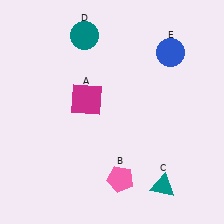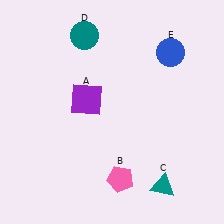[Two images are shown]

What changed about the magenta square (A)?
In Image 1, A is magenta. In Image 2, it changed to purple.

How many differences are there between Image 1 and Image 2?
There is 1 difference between the two images.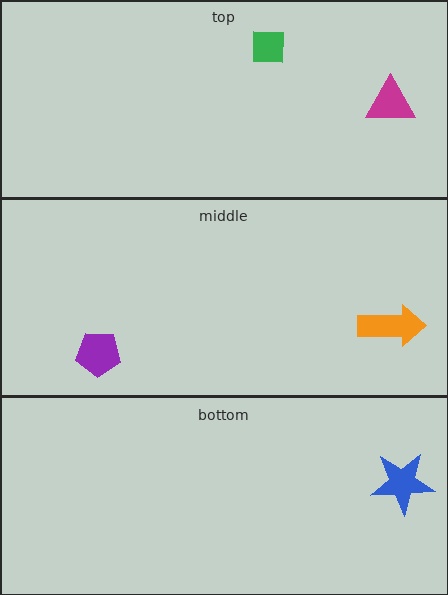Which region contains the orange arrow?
The middle region.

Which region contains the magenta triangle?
The top region.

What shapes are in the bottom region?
The blue star.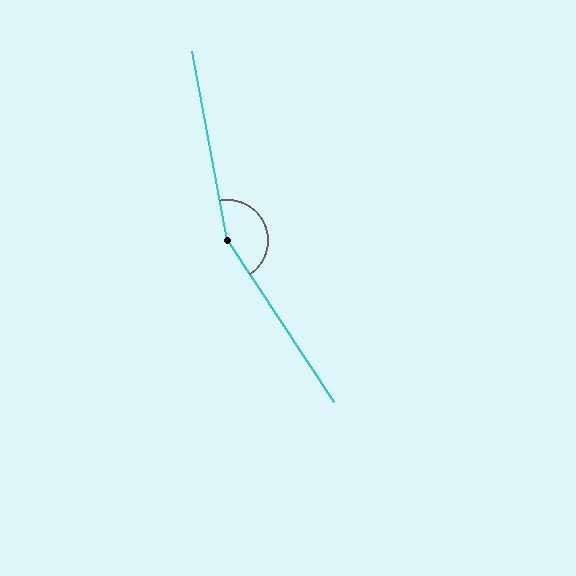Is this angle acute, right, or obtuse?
It is obtuse.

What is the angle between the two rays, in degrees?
Approximately 157 degrees.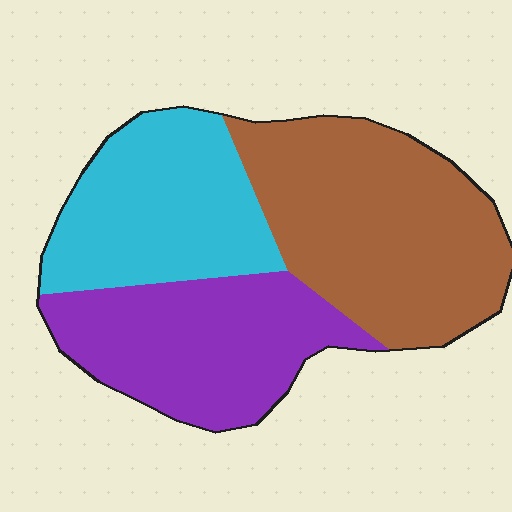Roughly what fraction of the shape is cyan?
Cyan covers about 30% of the shape.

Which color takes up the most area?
Brown, at roughly 40%.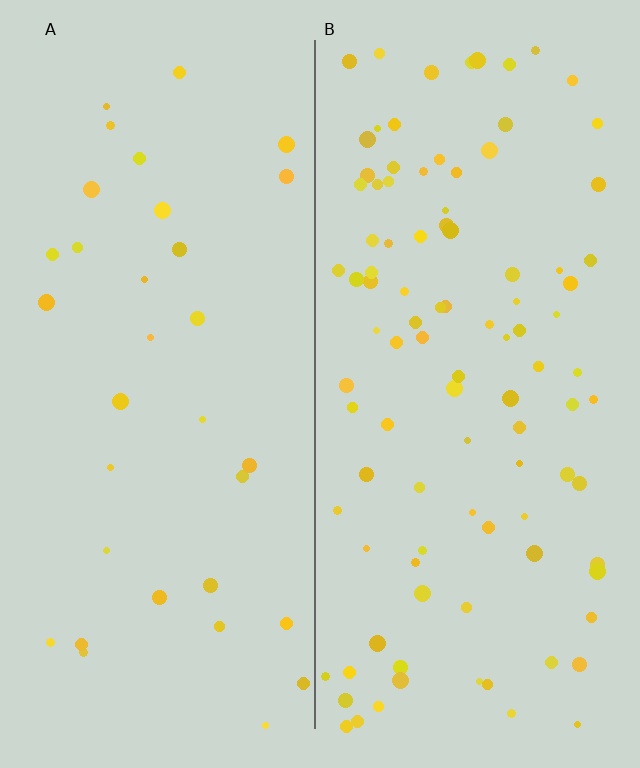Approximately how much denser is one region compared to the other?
Approximately 3.1× — region B over region A.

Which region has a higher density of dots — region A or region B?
B (the right).